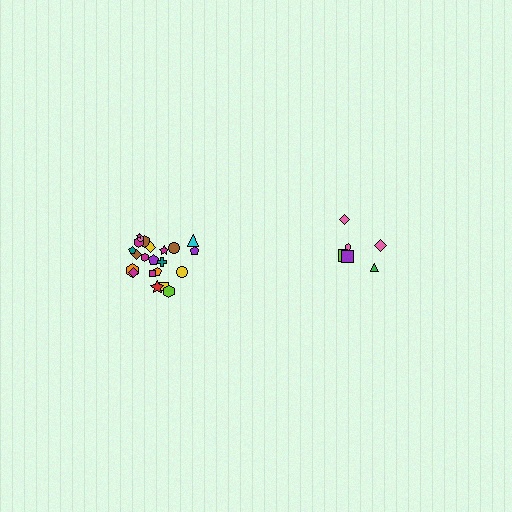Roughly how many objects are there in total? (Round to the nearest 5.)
Roughly 30 objects in total.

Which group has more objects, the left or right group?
The left group.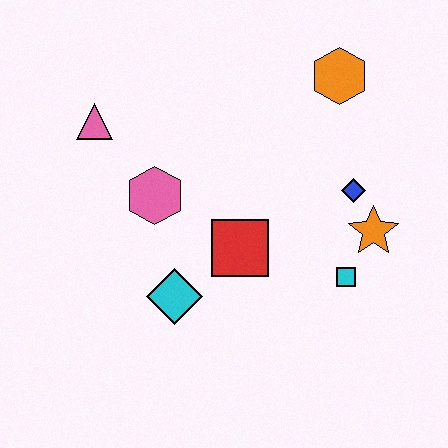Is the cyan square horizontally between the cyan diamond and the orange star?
Yes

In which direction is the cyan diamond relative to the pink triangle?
The cyan diamond is below the pink triangle.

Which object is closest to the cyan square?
The orange star is closest to the cyan square.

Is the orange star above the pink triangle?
No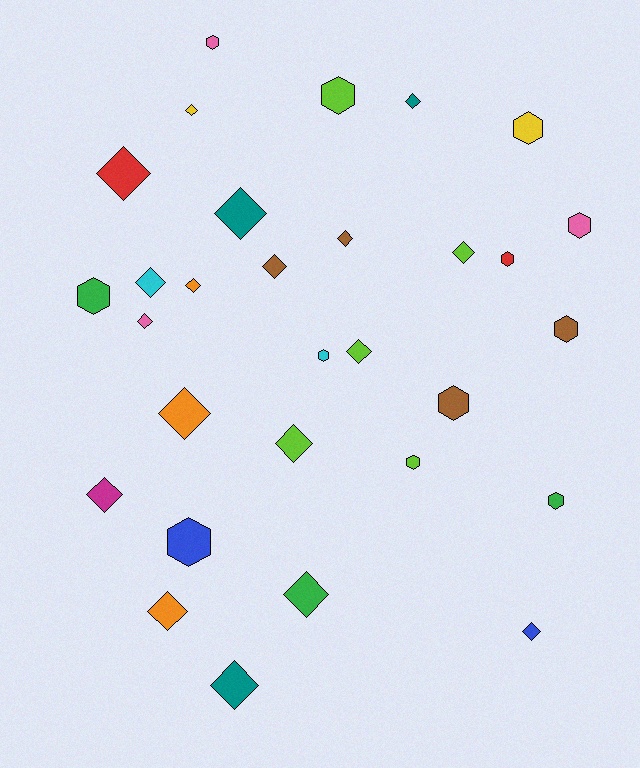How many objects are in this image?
There are 30 objects.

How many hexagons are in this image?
There are 12 hexagons.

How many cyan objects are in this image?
There are 2 cyan objects.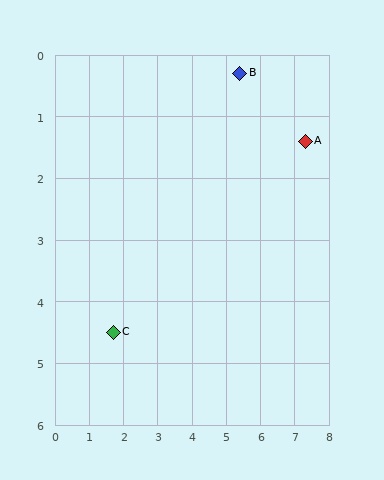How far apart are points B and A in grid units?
Points B and A are about 2.2 grid units apart.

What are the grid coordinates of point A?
Point A is at approximately (7.3, 1.4).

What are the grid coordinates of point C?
Point C is at approximately (1.7, 4.5).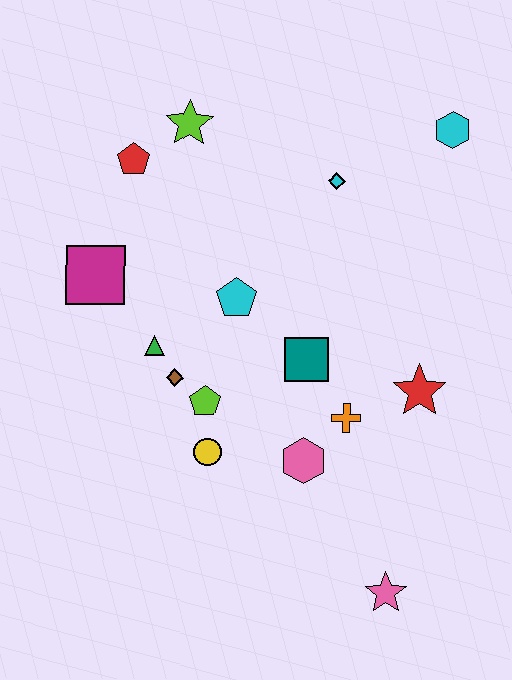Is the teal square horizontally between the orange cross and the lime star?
Yes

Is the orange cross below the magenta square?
Yes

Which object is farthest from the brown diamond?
The cyan hexagon is farthest from the brown diamond.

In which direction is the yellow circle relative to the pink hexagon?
The yellow circle is to the left of the pink hexagon.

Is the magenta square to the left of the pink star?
Yes